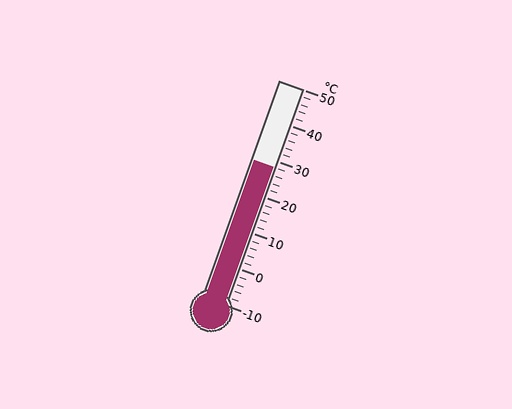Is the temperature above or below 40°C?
The temperature is below 40°C.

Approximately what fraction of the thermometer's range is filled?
The thermometer is filled to approximately 65% of its range.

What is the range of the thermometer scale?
The thermometer scale ranges from -10°C to 50°C.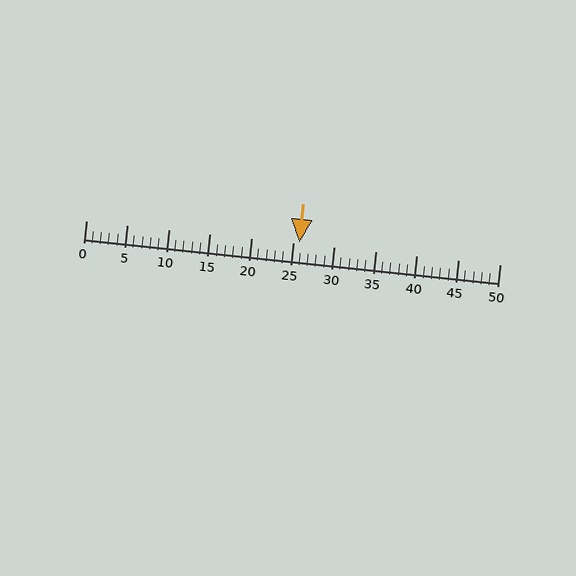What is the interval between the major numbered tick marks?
The major tick marks are spaced 5 units apart.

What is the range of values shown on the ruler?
The ruler shows values from 0 to 50.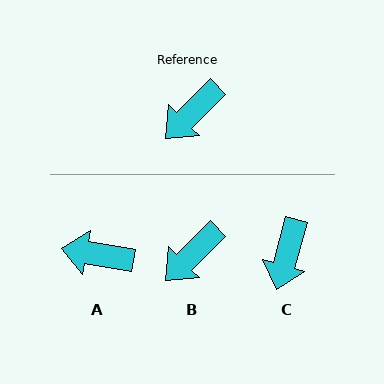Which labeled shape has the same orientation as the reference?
B.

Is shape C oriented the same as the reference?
No, it is off by about 29 degrees.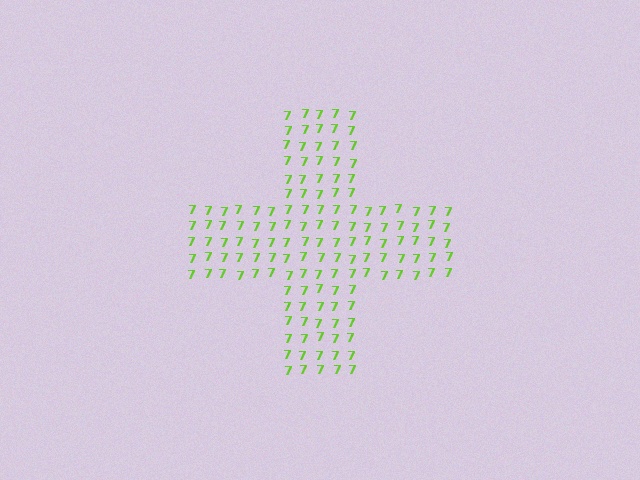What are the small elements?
The small elements are digit 7's.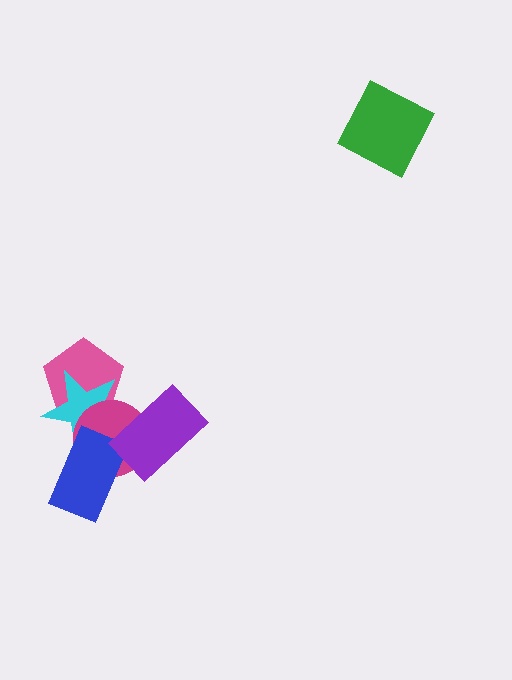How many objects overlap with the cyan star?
4 objects overlap with the cyan star.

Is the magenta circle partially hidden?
Yes, it is partially covered by another shape.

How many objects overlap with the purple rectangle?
2 objects overlap with the purple rectangle.